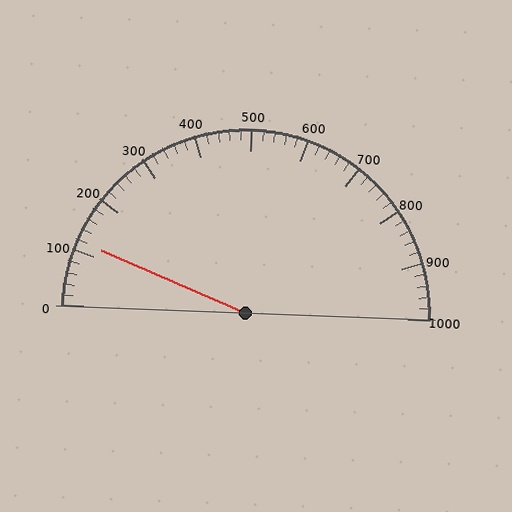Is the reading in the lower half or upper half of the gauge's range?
The reading is in the lower half of the range (0 to 1000).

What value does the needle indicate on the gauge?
The needle indicates approximately 120.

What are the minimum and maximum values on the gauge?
The gauge ranges from 0 to 1000.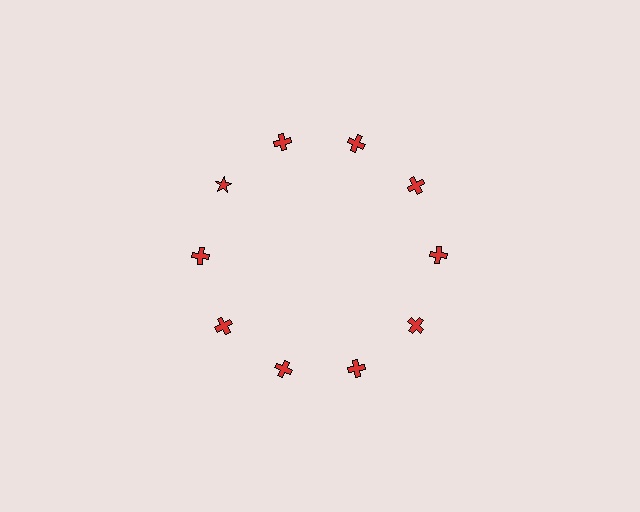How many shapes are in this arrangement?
There are 10 shapes arranged in a ring pattern.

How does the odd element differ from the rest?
It has a different shape: star instead of cross.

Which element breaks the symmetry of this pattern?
The red star at roughly the 10 o'clock position breaks the symmetry. All other shapes are red crosses.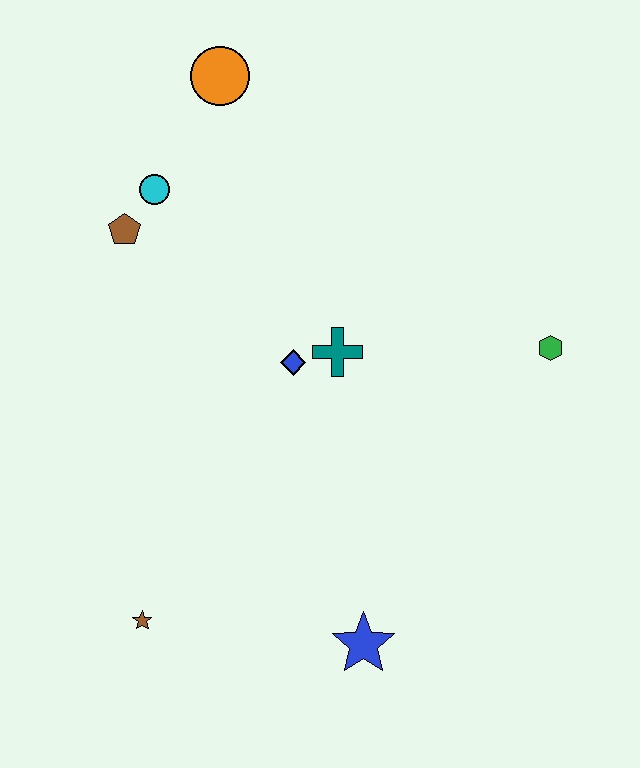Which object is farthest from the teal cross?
The brown star is farthest from the teal cross.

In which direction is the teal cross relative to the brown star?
The teal cross is above the brown star.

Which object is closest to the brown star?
The blue star is closest to the brown star.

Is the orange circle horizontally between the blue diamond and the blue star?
No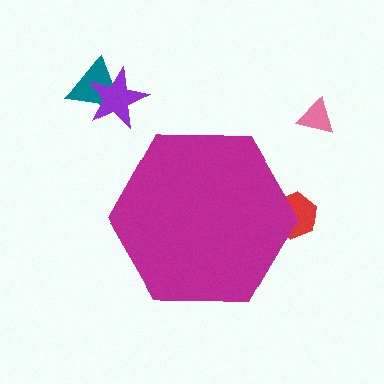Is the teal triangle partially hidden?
No, the teal triangle is fully visible.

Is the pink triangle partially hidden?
No, the pink triangle is fully visible.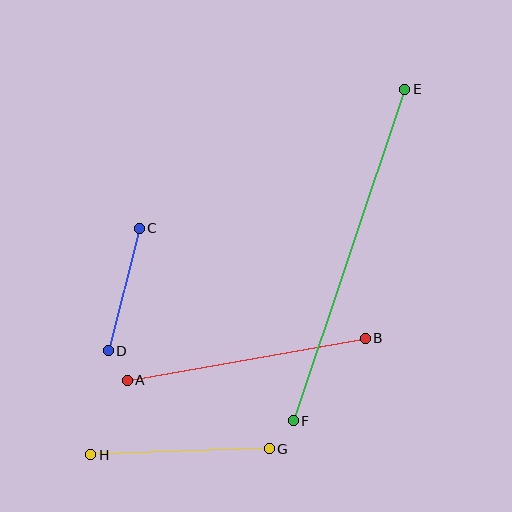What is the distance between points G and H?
The distance is approximately 179 pixels.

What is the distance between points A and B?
The distance is approximately 241 pixels.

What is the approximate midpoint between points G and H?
The midpoint is at approximately (180, 452) pixels.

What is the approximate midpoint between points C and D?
The midpoint is at approximately (124, 290) pixels.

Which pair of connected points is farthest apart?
Points E and F are farthest apart.